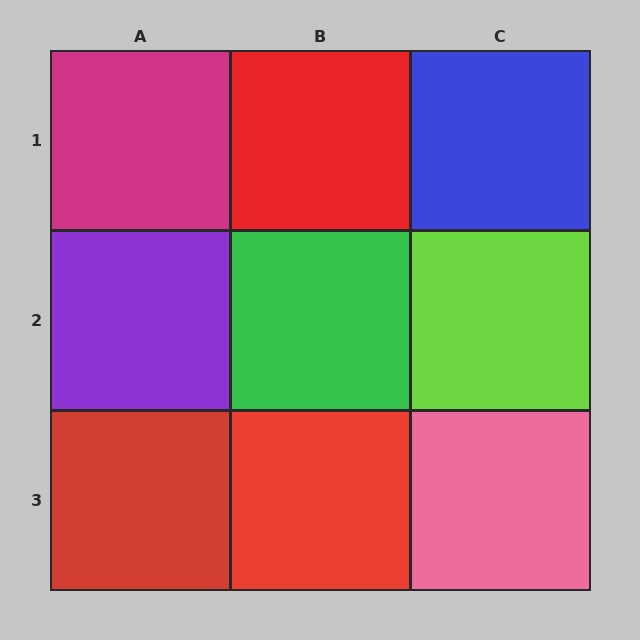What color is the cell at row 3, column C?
Pink.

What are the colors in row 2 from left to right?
Purple, green, lime.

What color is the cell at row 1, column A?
Magenta.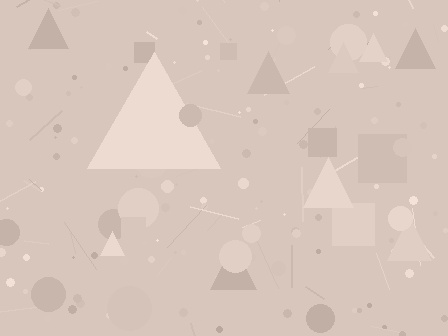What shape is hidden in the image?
A triangle is hidden in the image.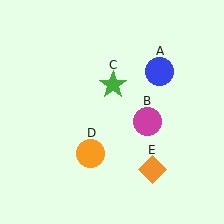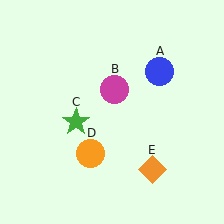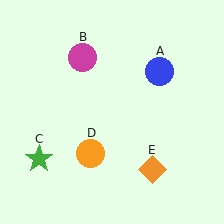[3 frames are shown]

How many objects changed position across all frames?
2 objects changed position: magenta circle (object B), green star (object C).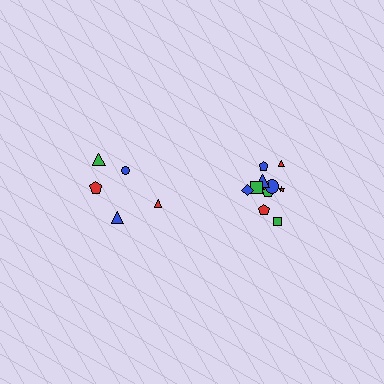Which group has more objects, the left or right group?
The right group.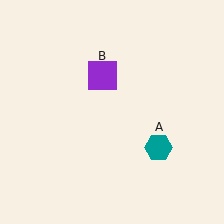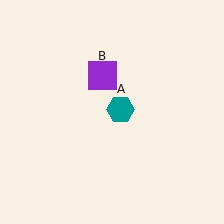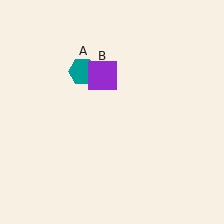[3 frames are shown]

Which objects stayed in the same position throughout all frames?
Purple square (object B) remained stationary.